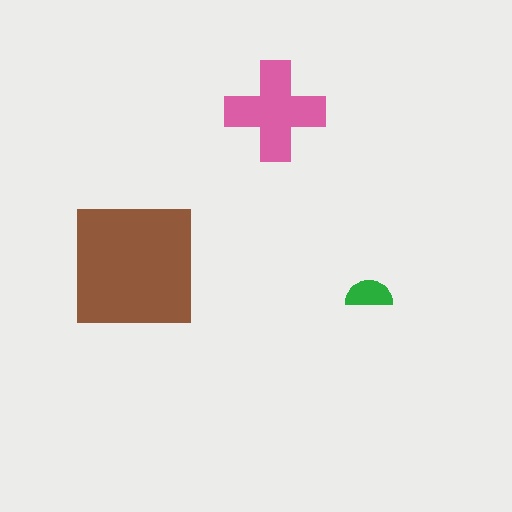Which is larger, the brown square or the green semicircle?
The brown square.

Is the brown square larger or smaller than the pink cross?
Larger.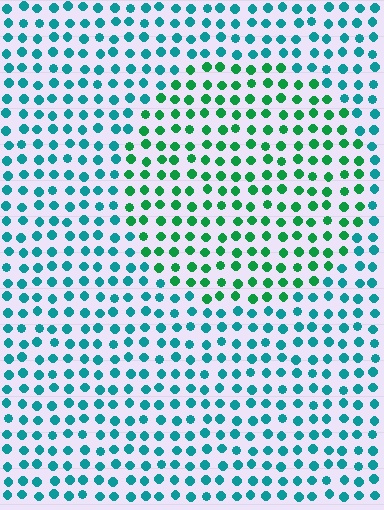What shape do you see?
I see a circle.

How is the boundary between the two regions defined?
The boundary is defined purely by a slight shift in hue (about 39 degrees). Spacing, size, and orientation are identical on both sides.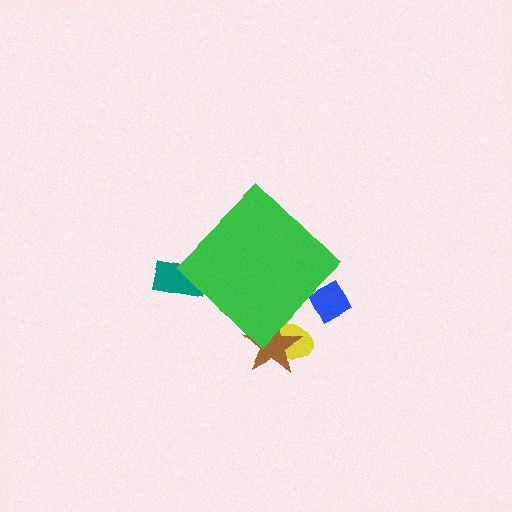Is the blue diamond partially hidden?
Yes, the blue diamond is partially hidden behind the green diamond.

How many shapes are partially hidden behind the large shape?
4 shapes are partially hidden.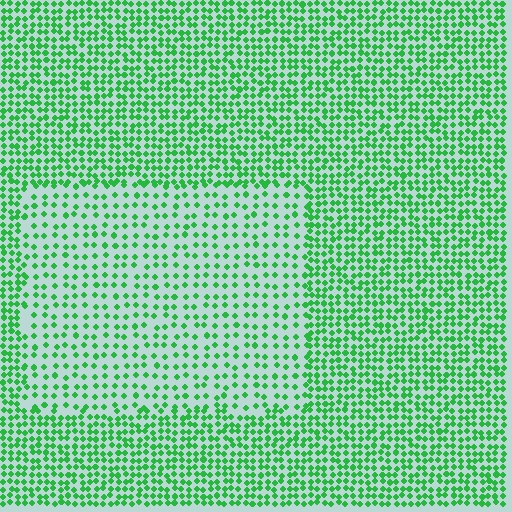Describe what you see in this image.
The image contains small green elements arranged at two different densities. A rectangle-shaped region is visible where the elements are less densely packed than the surrounding area.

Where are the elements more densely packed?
The elements are more densely packed outside the rectangle boundary.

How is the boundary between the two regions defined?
The boundary is defined by a change in element density (approximately 2.0x ratio). All elements are the same color, size, and shape.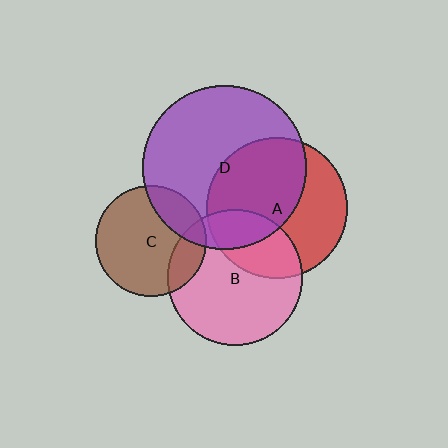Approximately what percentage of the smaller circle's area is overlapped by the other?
Approximately 20%.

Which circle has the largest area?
Circle D (purple).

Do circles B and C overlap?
Yes.